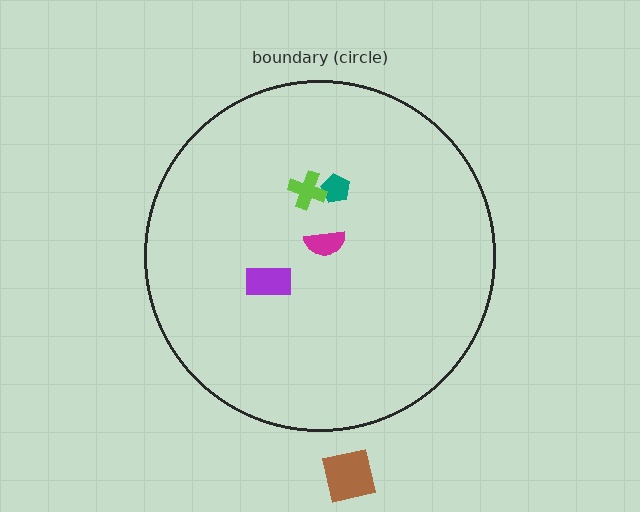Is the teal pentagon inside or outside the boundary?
Inside.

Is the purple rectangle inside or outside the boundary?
Inside.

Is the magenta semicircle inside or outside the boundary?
Inside.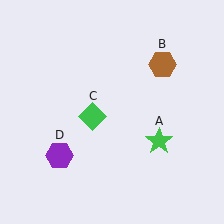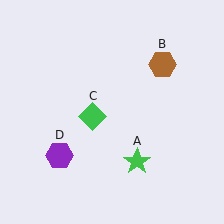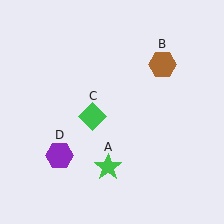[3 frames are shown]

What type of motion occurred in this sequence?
The green star (object A) rotated clockwise around the center of the scene.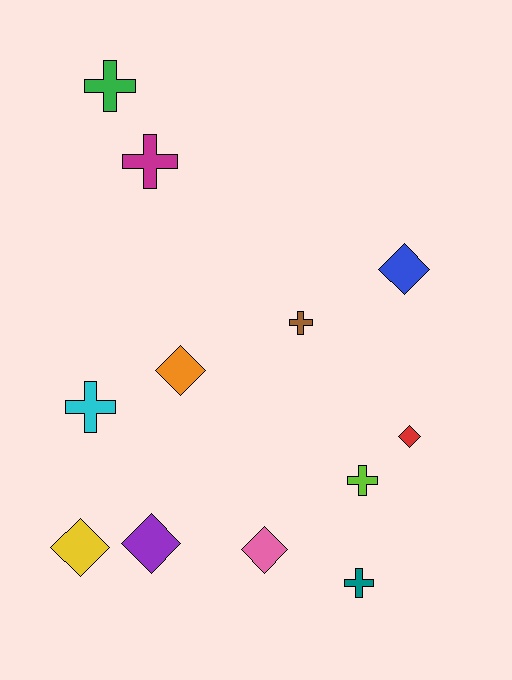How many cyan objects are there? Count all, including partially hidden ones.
There is 1 cyan object.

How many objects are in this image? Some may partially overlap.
There are 12 objects.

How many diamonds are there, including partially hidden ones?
There are 6 diamonds.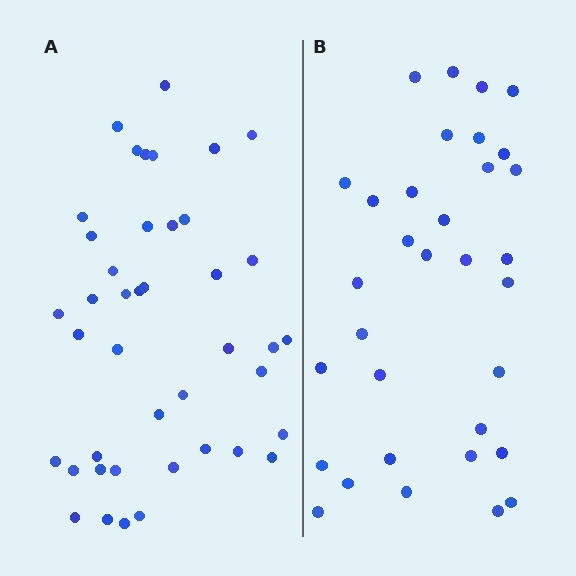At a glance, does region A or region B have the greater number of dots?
Region A (the left region) has more dots.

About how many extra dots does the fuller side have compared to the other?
Region A has roughly 8 or so more dots than region B.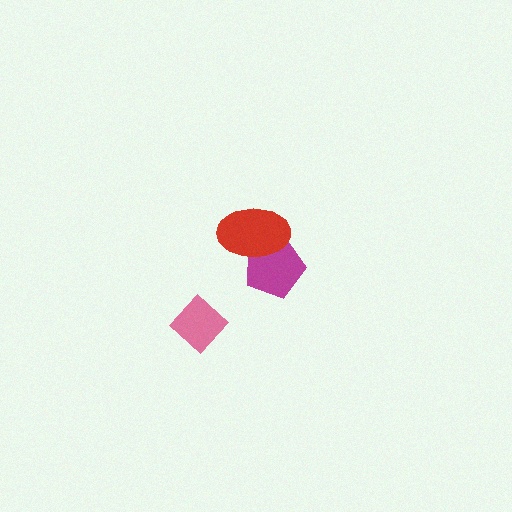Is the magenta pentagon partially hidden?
Yes, it is partially covered by another shape.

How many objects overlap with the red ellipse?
1 object overlaps with the red ellipse.